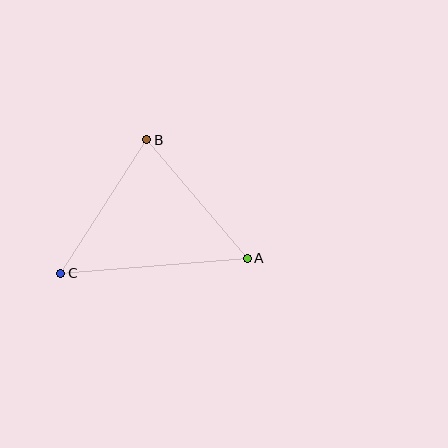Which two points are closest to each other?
Points A and B are closest to each other.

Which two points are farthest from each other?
Points A and C are farthest from each other.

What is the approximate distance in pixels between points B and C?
The distance between B and C is approximately 159 pixels.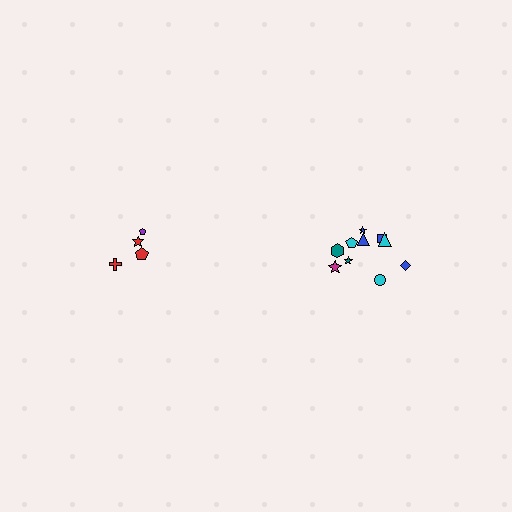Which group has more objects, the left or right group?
The right group.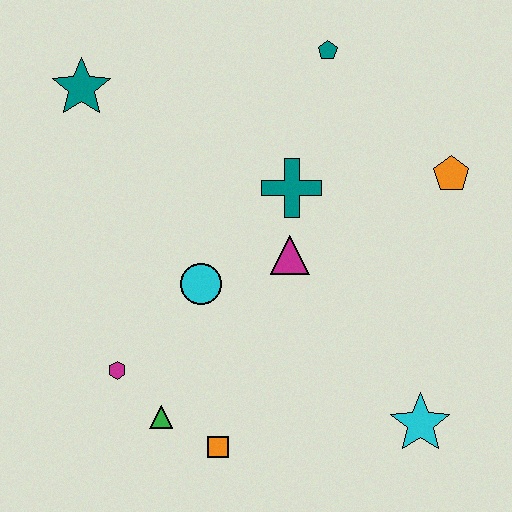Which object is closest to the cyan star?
The orange square is closest to the cyan star.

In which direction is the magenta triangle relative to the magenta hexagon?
The magenta triangle is to the right of the magenta hexagon.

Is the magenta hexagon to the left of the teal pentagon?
Yes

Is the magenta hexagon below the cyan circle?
Yes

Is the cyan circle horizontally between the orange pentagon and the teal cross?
No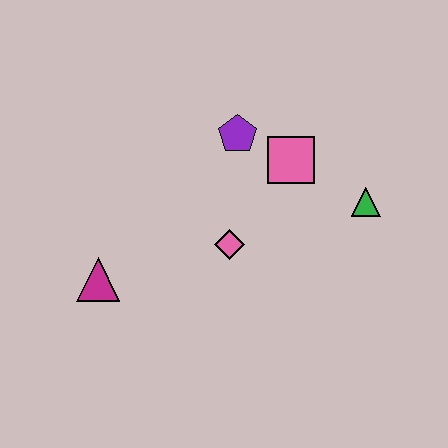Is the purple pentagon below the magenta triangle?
No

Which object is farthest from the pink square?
The magenta triangle is farthest from the pink square.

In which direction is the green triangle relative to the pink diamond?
The green triangle is to the right of the pink diamond.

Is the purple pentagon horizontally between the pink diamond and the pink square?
Yes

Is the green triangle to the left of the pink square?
No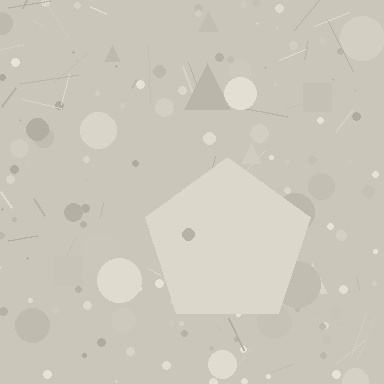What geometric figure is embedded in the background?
A pentagon is embedded in the background.